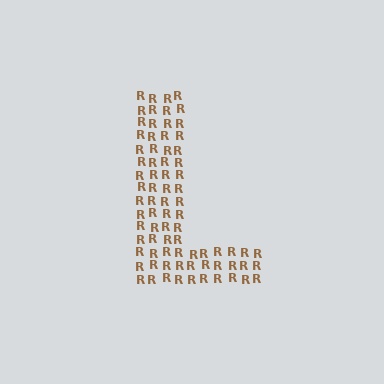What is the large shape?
The large shape is the letter L.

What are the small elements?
The small elements are letter R's.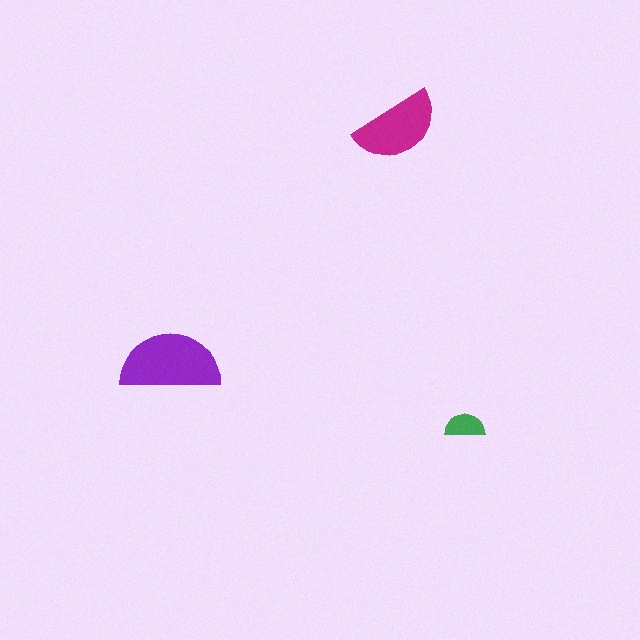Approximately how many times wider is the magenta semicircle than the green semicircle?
About 2 times wider.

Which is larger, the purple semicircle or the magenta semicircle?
The purple one.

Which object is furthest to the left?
The purple semicircle is leftmost.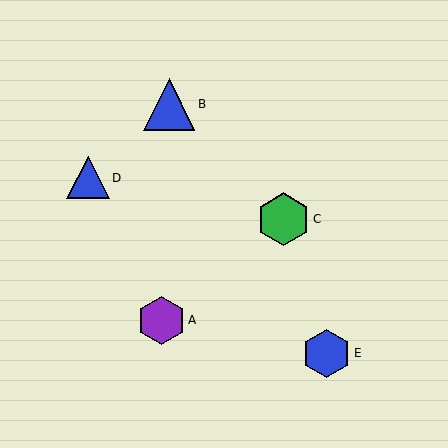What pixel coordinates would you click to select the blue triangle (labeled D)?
Click at (88, 178) to select the blue triangle D.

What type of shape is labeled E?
Shape E is a blue hexagon.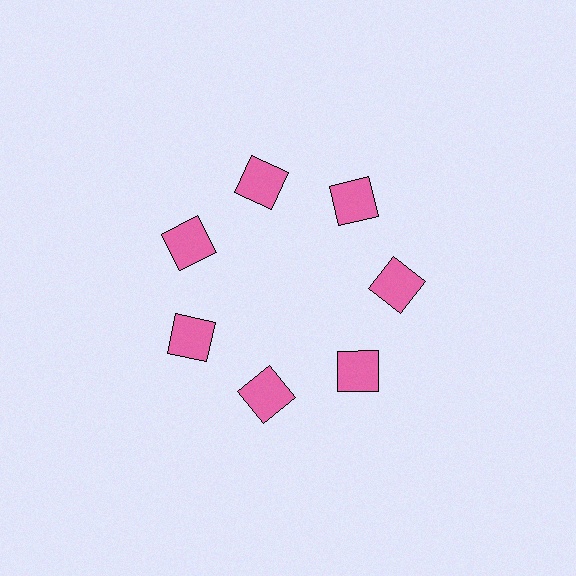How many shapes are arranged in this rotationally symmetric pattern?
There are 7 shapes, arranged in 7 groups of 1.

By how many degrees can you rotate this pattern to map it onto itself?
The pattern maps onto itself every 51 degrees of rotation.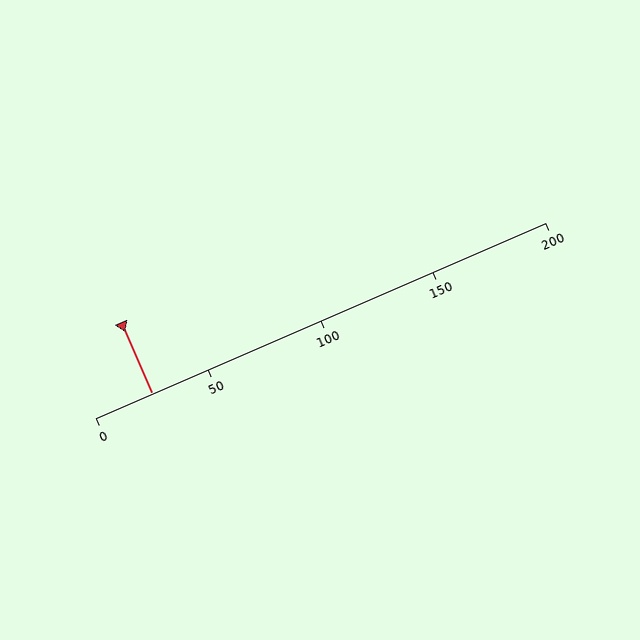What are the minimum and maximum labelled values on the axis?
The axis runs from 0 to 200.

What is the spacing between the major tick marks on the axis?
The major ticks are spaced 50 apart.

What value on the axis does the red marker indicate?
The marker indicates approximately 25.